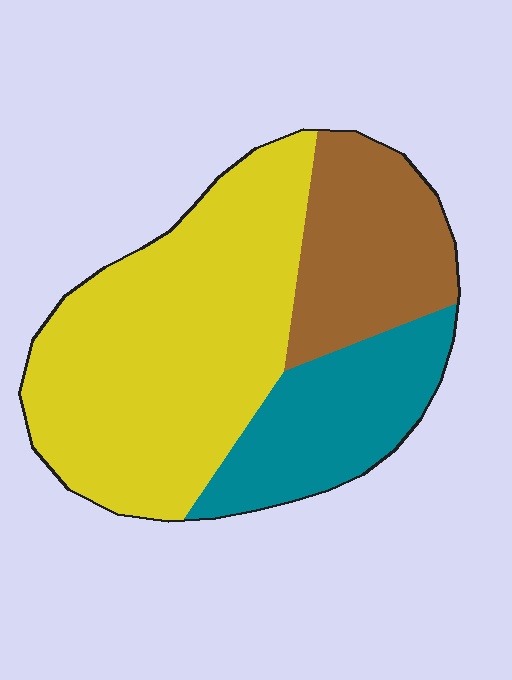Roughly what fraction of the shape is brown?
Brown takes up about one quarter (1/4) of the shape.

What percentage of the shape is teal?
Teal takes up about one fifth (1/5) of the shape.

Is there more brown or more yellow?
Yellow.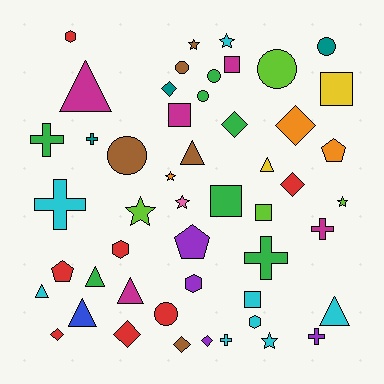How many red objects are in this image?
There are 7 red objects.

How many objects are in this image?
There are 50 objects.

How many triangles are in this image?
There are 8 triangles.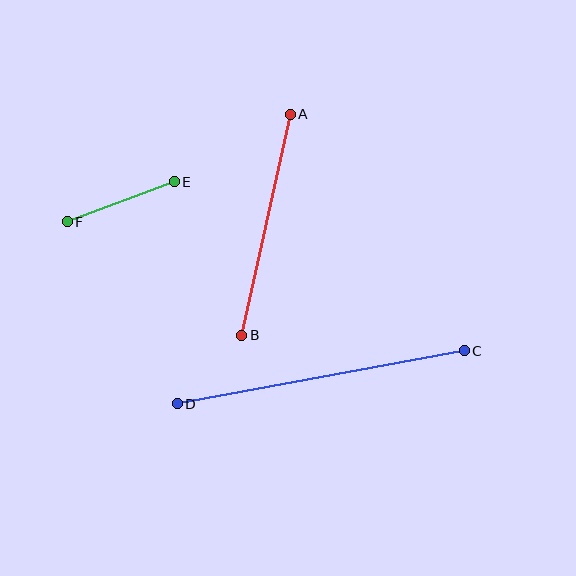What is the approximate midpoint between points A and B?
The midpoint is at approximately (266, 225) pixels.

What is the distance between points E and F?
The distance is approximately 114 pixels.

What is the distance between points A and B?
The distance is approximately 226 pixels.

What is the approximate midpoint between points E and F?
The midpoint is at approximately (121, 202) pixels.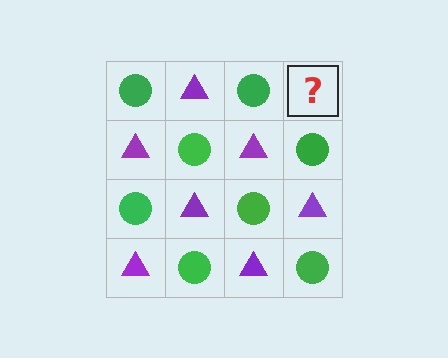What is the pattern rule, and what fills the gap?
The rule is that it alternates green circle and purple triangle in a checkerboard pattern. The gap should be filled with a purple triangle.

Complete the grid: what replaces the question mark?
The question mark should be replaced with a purple triangle.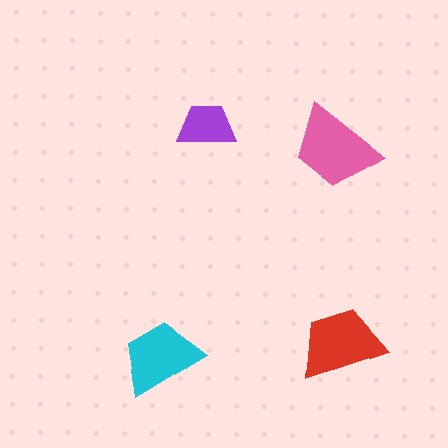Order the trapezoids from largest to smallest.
the pink one, the red one, the cyan one, the purple one.